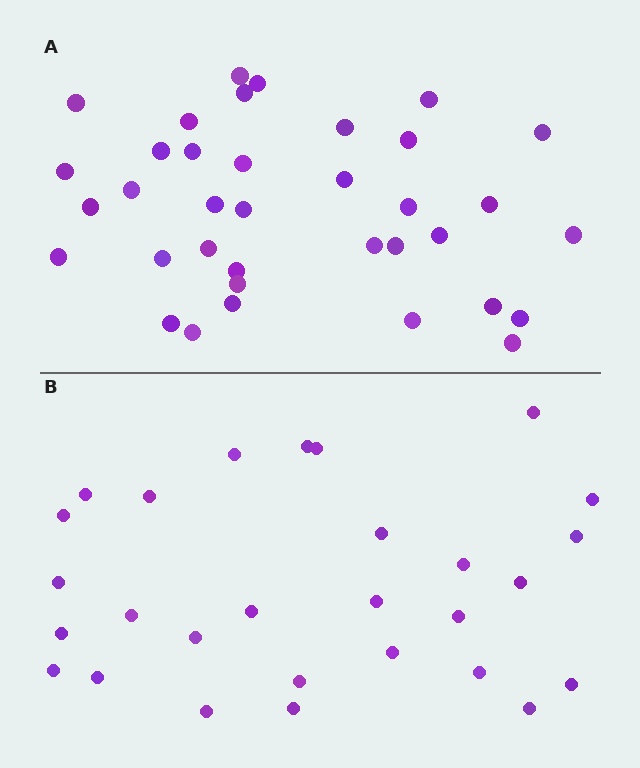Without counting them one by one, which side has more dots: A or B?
Region A (the top region) has more dots.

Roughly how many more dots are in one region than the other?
Region A has roughly 8 or so more dots than region B.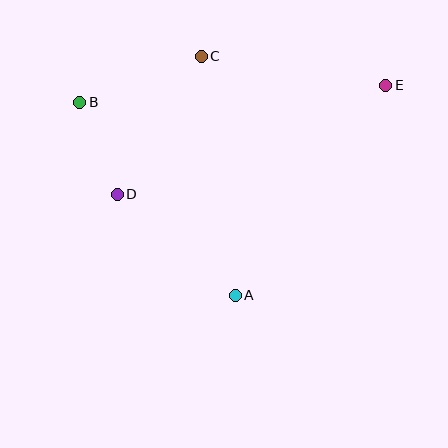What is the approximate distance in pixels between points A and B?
The distance between A and B is approximately 248 pixels.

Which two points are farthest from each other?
Points B and E are farthest from each other.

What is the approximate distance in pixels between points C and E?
The distance between C and E is approximately 187 pixels.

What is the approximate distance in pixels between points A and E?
The distance between A and E is approximately 258 pixels.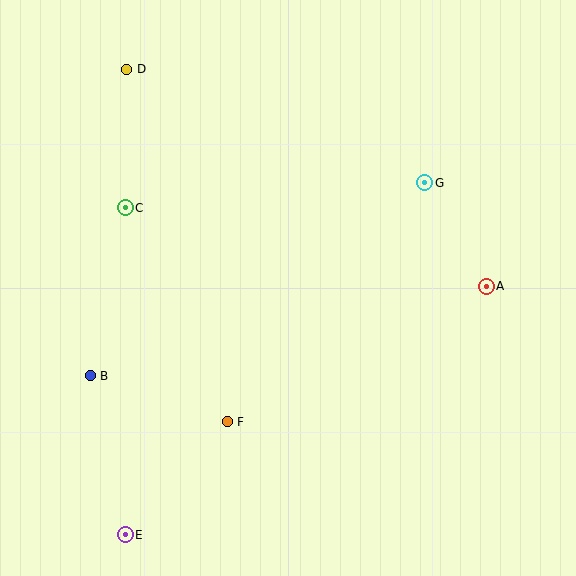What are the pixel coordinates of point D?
Point D is at (127, 69).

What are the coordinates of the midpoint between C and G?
The midpoint between C and G is at (275, 195).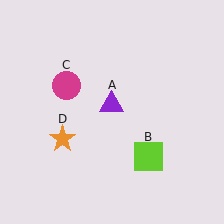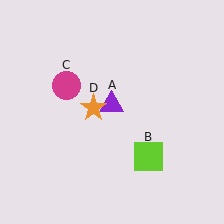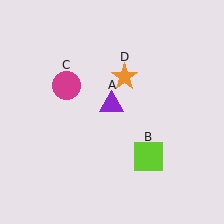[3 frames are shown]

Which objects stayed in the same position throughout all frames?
Purple triangle (object A) and lime square (object B) and magenta circle (object C) remained stationary.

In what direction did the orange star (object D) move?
The orange star (object D) moved up and to the right.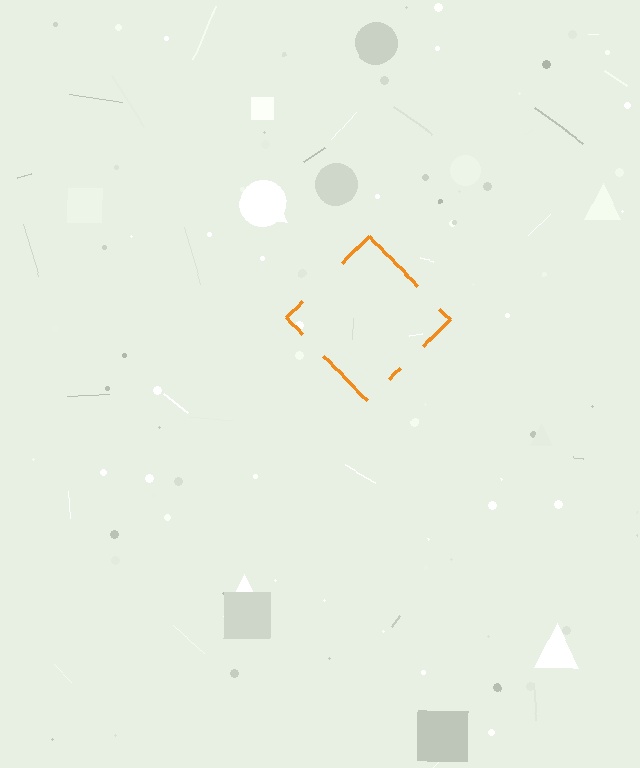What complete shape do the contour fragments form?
The contour fragments form a diamond.